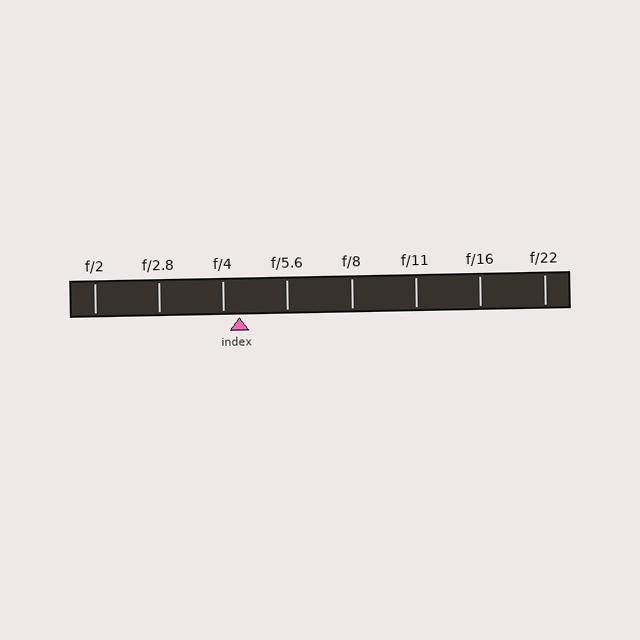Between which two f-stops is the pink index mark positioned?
The index mark is between f/4 and f/5.6.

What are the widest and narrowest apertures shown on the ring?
The widest aperture shown is f/2 and the narrowest is f/22.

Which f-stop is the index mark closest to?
The index mark is closest to f/4.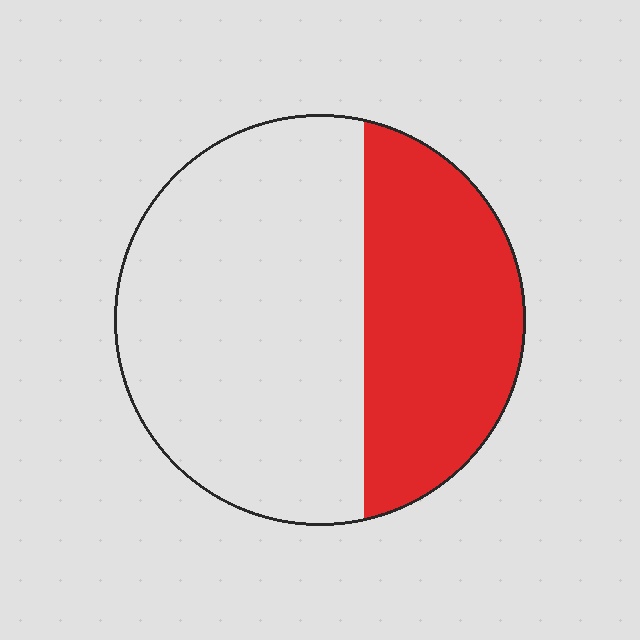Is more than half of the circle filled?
No.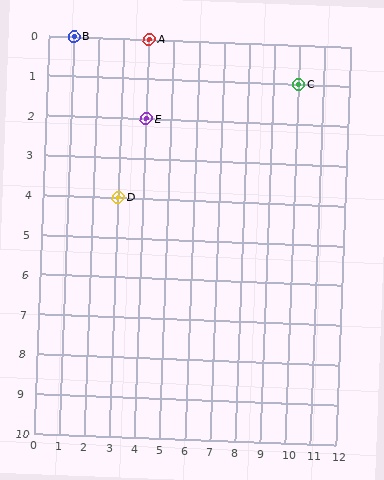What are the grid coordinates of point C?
Point C is at grid coordinates (10, 1).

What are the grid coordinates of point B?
Point B is at grid coordinates (1, 0).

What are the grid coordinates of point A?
Point A is at grid coordinates (4, 0).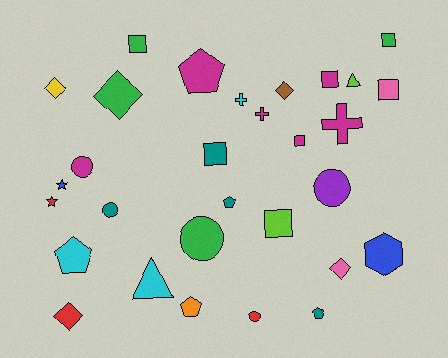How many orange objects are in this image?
There is 1 orange object.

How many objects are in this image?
There are 30 objects.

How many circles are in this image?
There are 5 circles.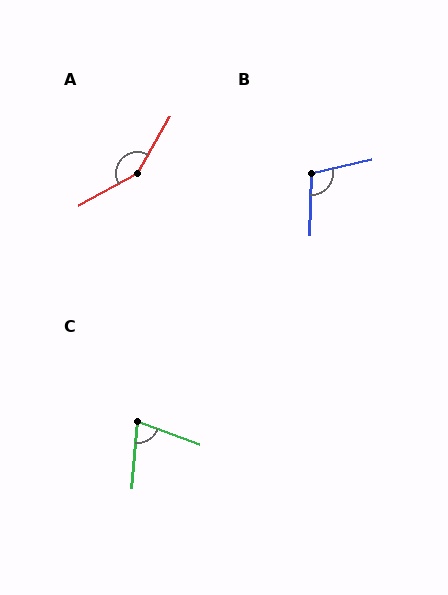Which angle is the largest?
A, at approximately 148 degrees.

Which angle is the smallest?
C, at approximately 74 degrees.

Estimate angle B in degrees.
Approximately 104 degrees.